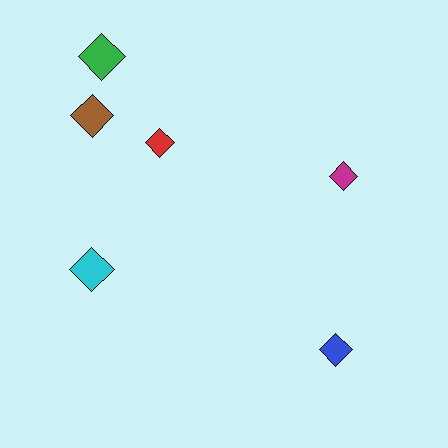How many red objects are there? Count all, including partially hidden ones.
There is 1 red object.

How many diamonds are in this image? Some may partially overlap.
There are 6 diamonds.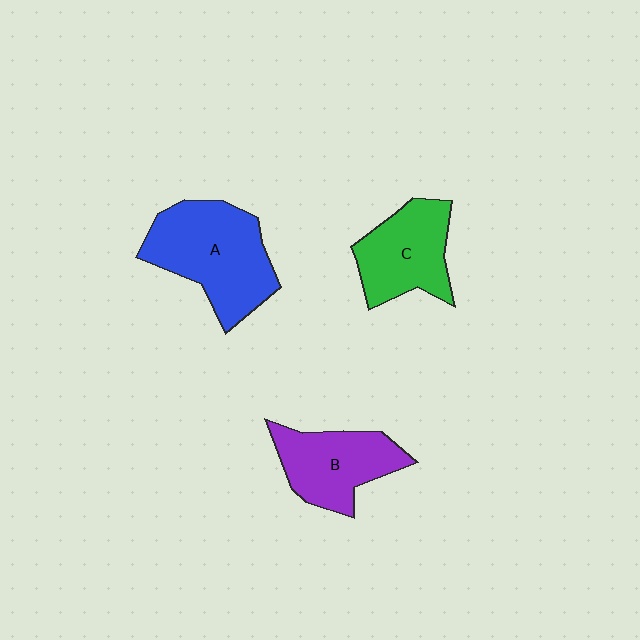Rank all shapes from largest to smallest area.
From largest to smallest: A (blue), C (green), B (purple).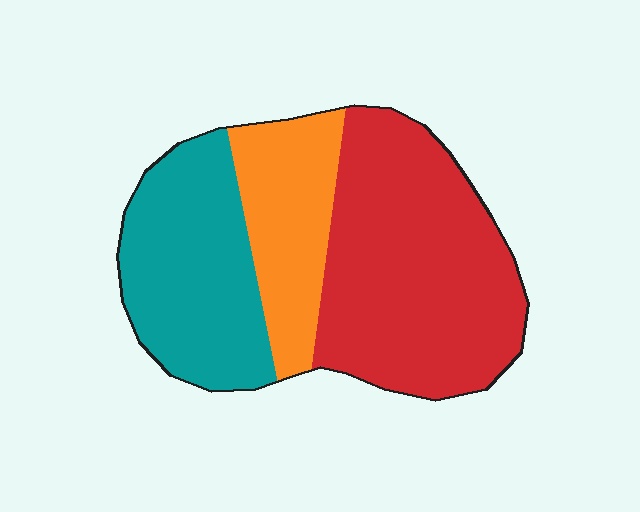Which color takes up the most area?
Red, at roughly 50%.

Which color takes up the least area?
Orange, at roughly 20%.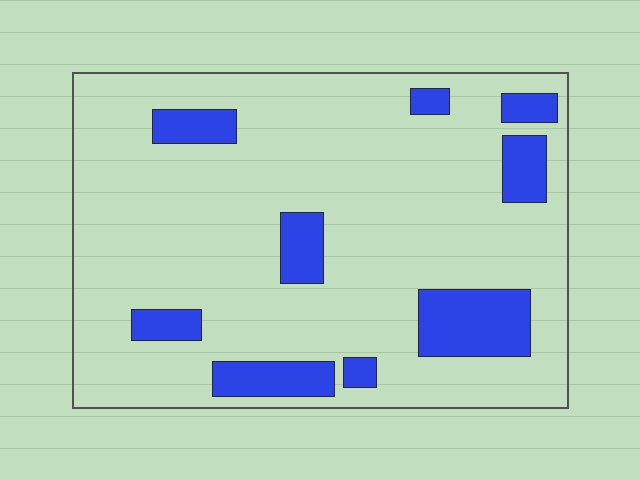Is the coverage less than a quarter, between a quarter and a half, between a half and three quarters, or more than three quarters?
Less than a quarter.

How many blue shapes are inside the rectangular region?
9.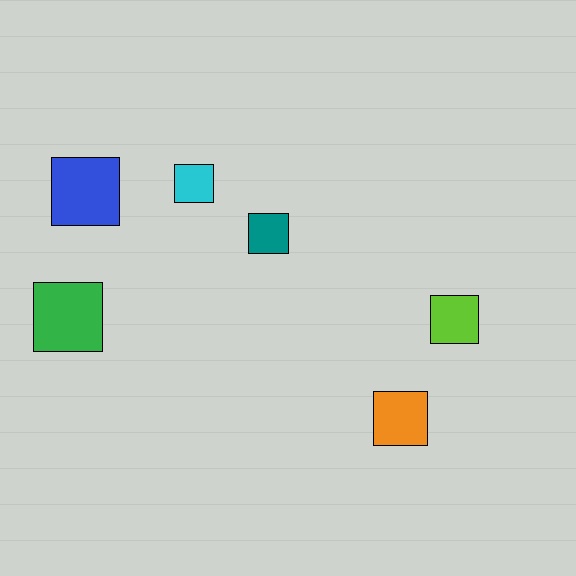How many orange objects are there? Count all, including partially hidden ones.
There is 1 orange object.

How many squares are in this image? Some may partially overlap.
There are 6 squares.